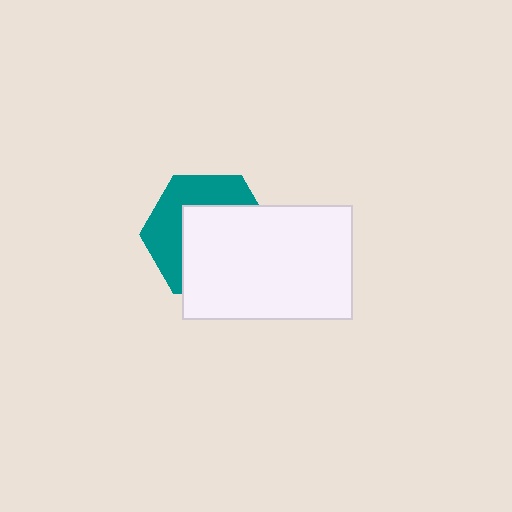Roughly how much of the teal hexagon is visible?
A small part of it is visible (roughly 42%).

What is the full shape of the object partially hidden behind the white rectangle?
The partially hidden object is a teal hexagon.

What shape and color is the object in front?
The object in front is a white rectangle.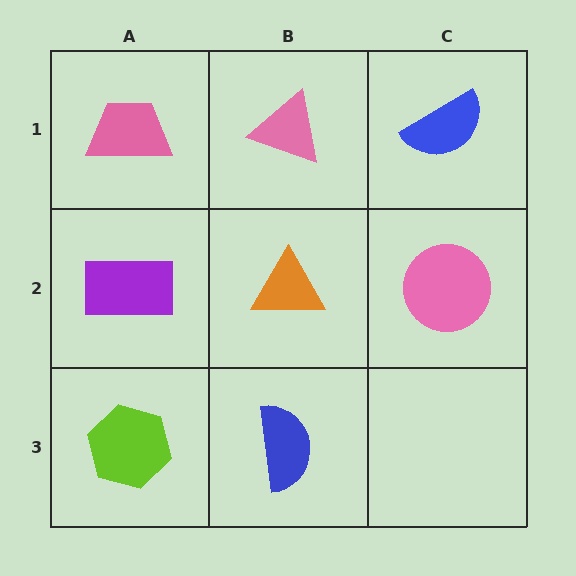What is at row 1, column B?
A pink triangle.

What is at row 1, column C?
A blue semicircle.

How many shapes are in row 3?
2 shapes.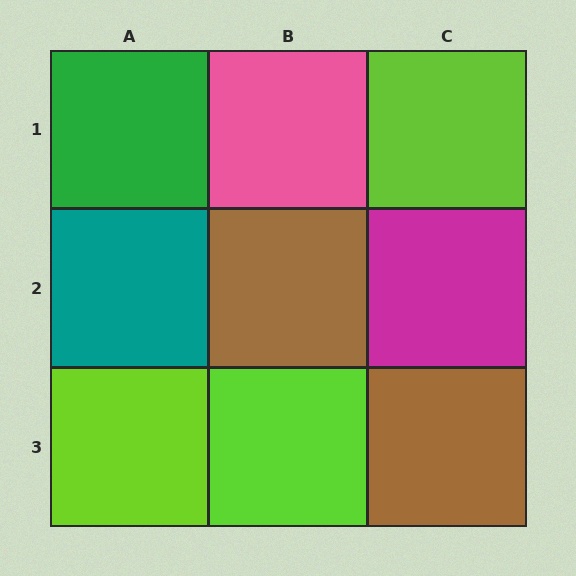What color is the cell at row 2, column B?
Brown.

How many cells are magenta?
1 cell is magenta.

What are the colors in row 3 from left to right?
Lime, lime, brown.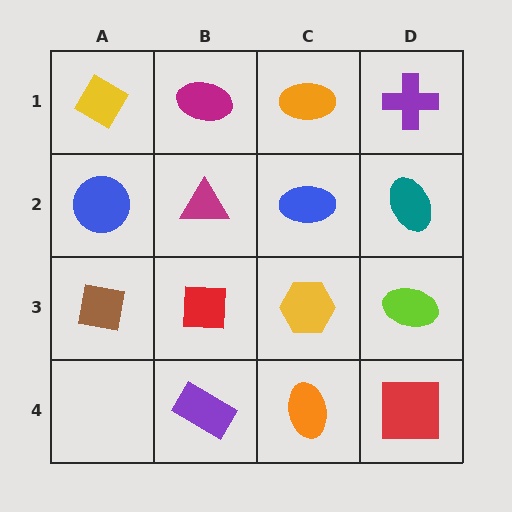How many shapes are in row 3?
4 shapes.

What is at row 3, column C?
A yellow hexagon.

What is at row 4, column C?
An orange ellipse.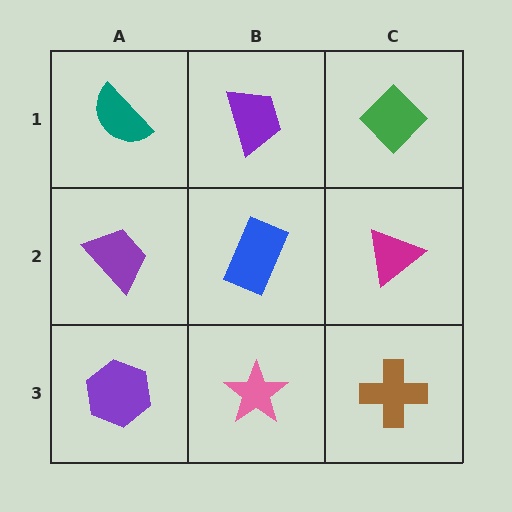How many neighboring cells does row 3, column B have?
3.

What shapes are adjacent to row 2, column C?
A green diamond (row 1, column C), a brown cross (row 3, column C), a blue rectangle (row 2, column B).